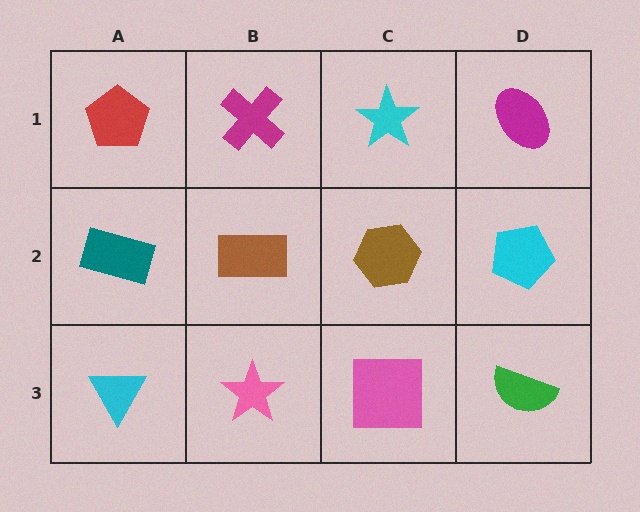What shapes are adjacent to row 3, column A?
A teal rectangle (row 2, column A), a pink star (row 3, column B).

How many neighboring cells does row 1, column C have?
3.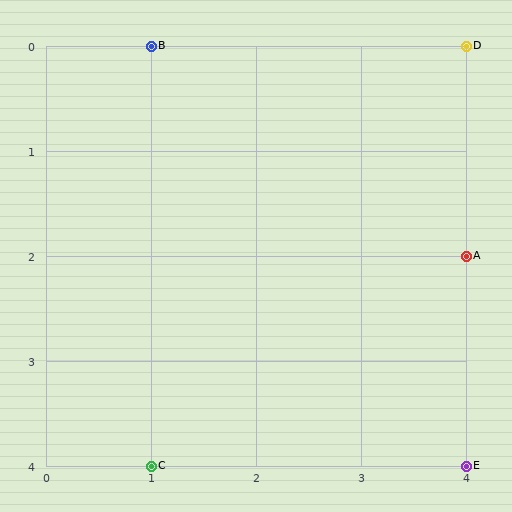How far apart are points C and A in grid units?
Points C and A are 3 columns and 2 rows apart (about 3.6 grid units diagonally).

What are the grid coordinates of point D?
Point D is at grid coordinates (4, 0).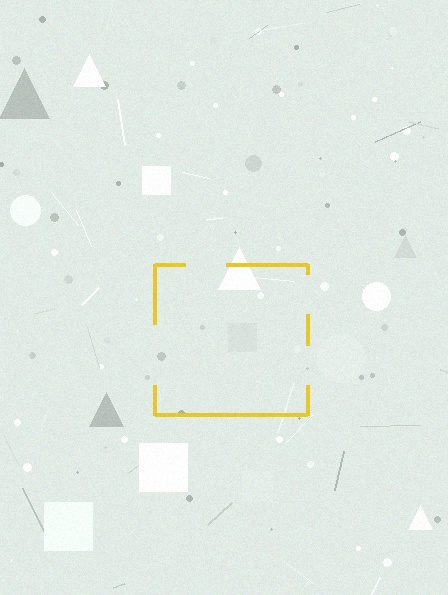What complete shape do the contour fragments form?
The contour fragments form a square.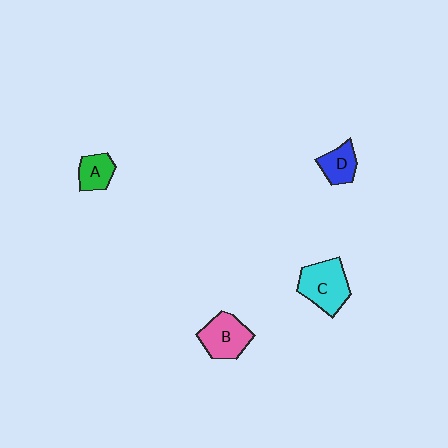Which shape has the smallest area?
Shape A (green).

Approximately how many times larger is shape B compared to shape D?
Approximately 1.5 times.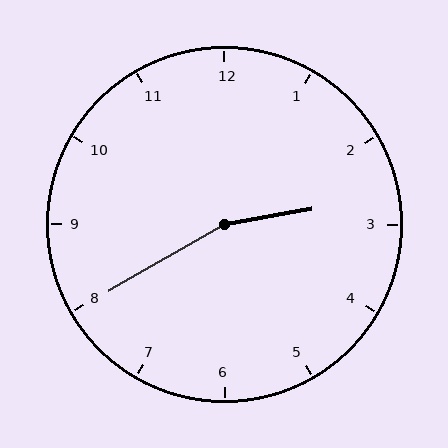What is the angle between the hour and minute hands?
Approximately 160 degrees.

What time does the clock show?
2:40.